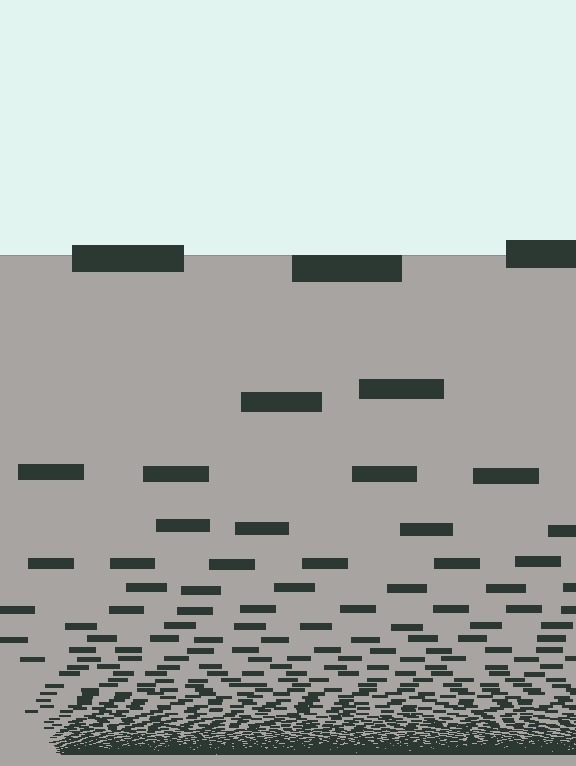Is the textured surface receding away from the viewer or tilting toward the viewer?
The surface appears to tilt toward the viewer. Texture elements get larger and sparser toward the top.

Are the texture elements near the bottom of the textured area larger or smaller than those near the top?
Smaller. The gradient is inverted — elements near the bottom are smaller and denser.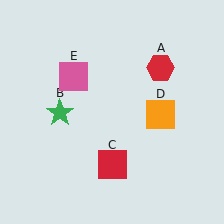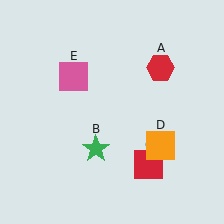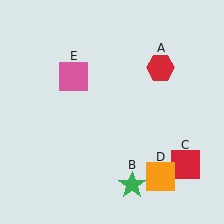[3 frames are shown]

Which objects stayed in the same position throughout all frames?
Red hexagon (object A) and pink square (object E) remained stationary.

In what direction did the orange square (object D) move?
The orange square (object D) moved down.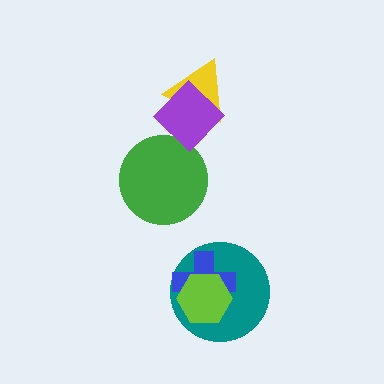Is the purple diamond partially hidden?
No, no other shape covers it.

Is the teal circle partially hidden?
Yes, it is partially covered by another shape.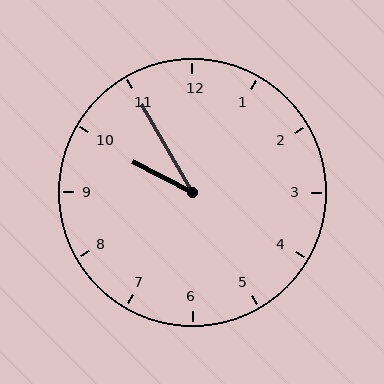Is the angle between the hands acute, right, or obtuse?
It is acute.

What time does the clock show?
9:55.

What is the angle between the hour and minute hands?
Approximately 32 degrees.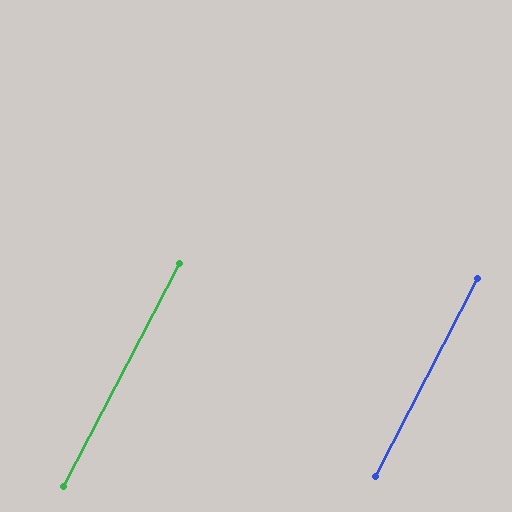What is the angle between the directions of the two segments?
Approximately 0 degrees.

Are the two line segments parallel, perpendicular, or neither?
Parallel — their directions differ by only 0.3°.